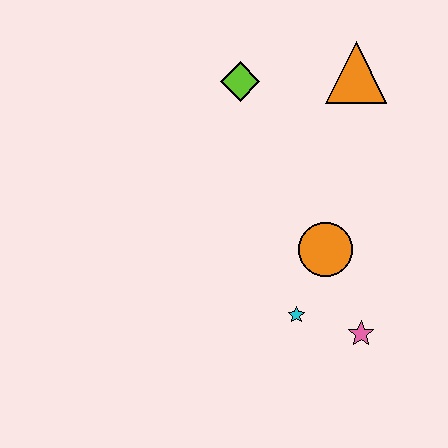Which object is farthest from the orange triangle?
The pink star is farthest from the orange triangle.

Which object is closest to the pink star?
The cyan star is closest to the pink star.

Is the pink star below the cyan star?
Yes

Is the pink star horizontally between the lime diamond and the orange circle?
No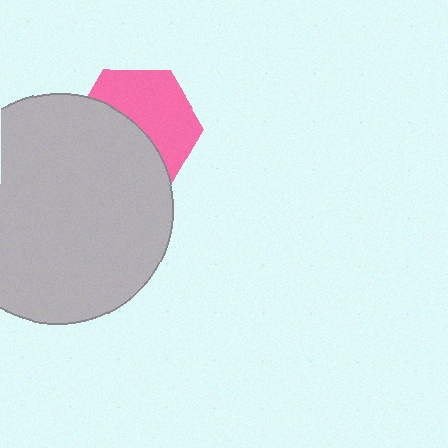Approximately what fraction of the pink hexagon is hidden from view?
Roughly 48% of the pink hexagon is hidden behind the light gray circle.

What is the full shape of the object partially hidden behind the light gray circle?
The partially hidden object is a pink hexagon.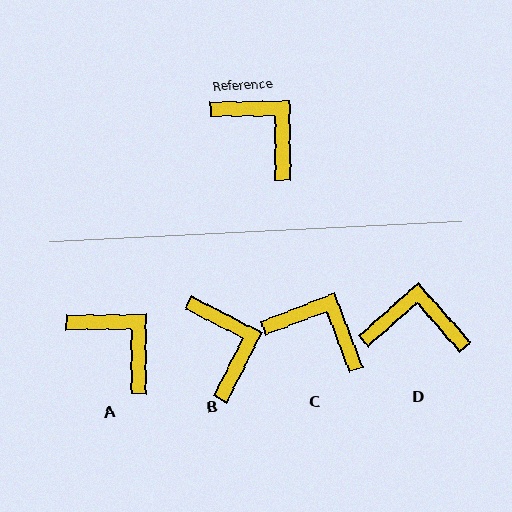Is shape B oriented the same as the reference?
No, it is off by about 27 degrees.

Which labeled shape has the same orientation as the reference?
A.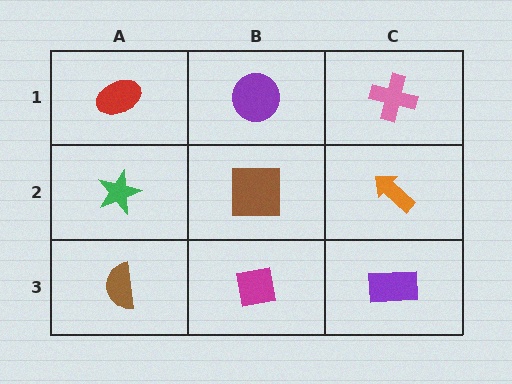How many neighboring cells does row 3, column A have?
2.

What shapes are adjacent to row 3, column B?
A brown square (row 2, column B), a brown semicircle (row 3, column A), a purple rectangle (row 3, column C).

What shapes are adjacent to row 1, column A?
A green star (row 2, column A), a purple circle (row 1, column B).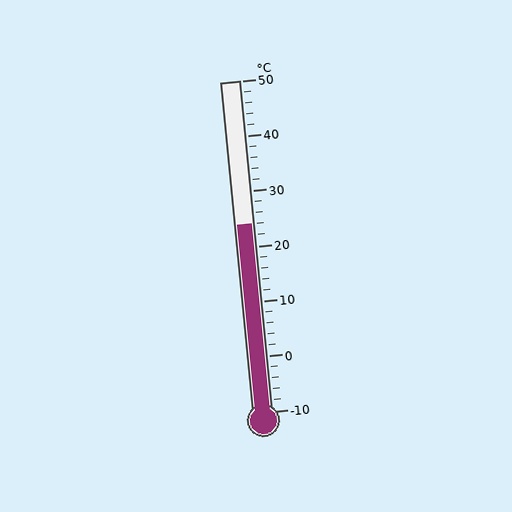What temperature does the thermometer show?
The thermometer shows approximately 24°C.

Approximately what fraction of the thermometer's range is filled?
The thermometer is filled to approximately 55% of its range.